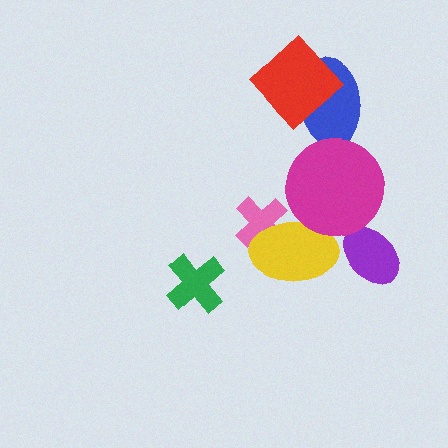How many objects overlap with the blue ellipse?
1 object overlaps with the blue ellipse.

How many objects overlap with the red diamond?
1 object overlaps with the red diamond.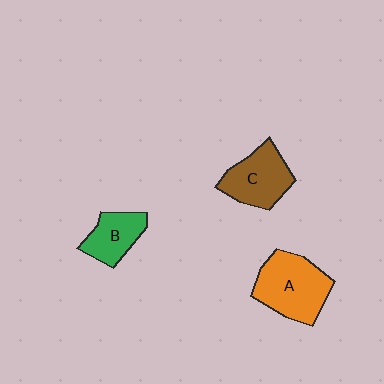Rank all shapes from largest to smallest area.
From largest to smallest: A (orange), C (brown), B (green).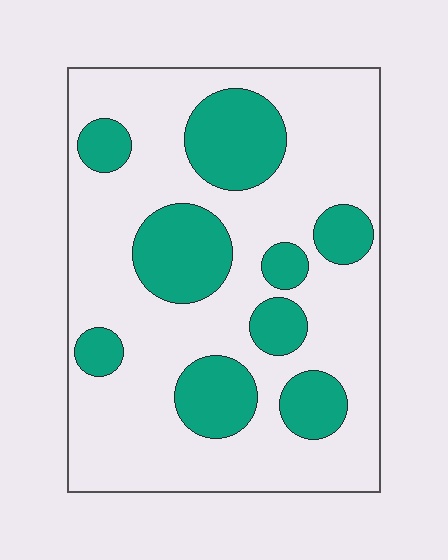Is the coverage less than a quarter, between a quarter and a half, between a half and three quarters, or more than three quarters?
Between a quarter and a half.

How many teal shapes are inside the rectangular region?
9.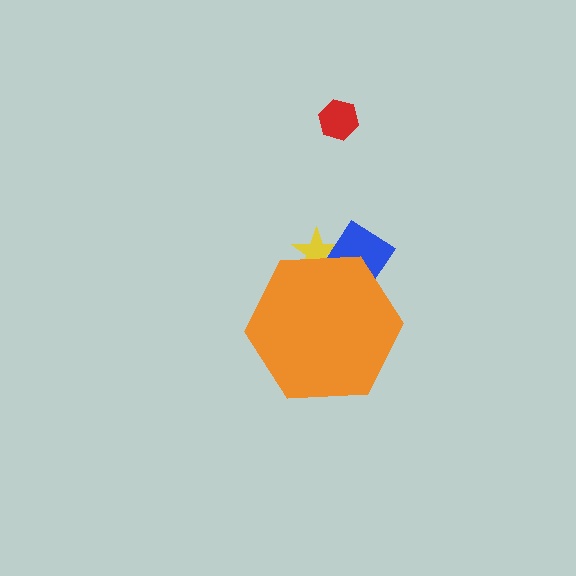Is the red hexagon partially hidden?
No, the red hexagon is fully visible.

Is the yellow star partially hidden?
Yes, the yellow star is partially hidden behind the orange hexagon.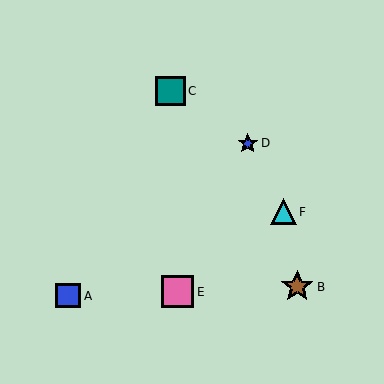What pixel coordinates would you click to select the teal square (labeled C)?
Click at (171, 91) to select the teal square C.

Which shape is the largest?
The brown star (labeled B) is the largest.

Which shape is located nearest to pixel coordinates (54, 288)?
The blue square (labeled A) at (68, 296) is nearest to that location.